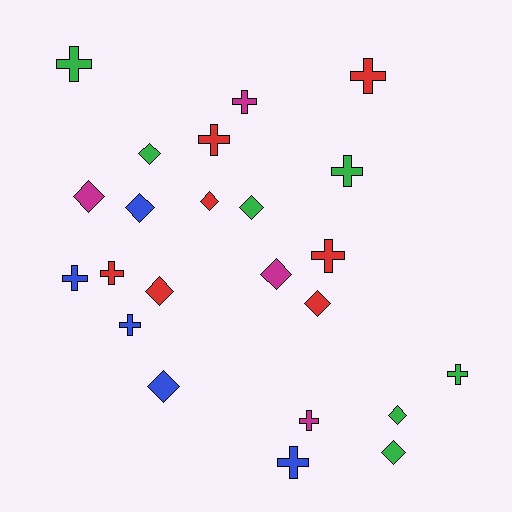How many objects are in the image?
There are 23 objects.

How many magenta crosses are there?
There are 2 magenta crosses.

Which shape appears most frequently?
Cross, with 12 objects.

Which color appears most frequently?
Green, with 7 objects.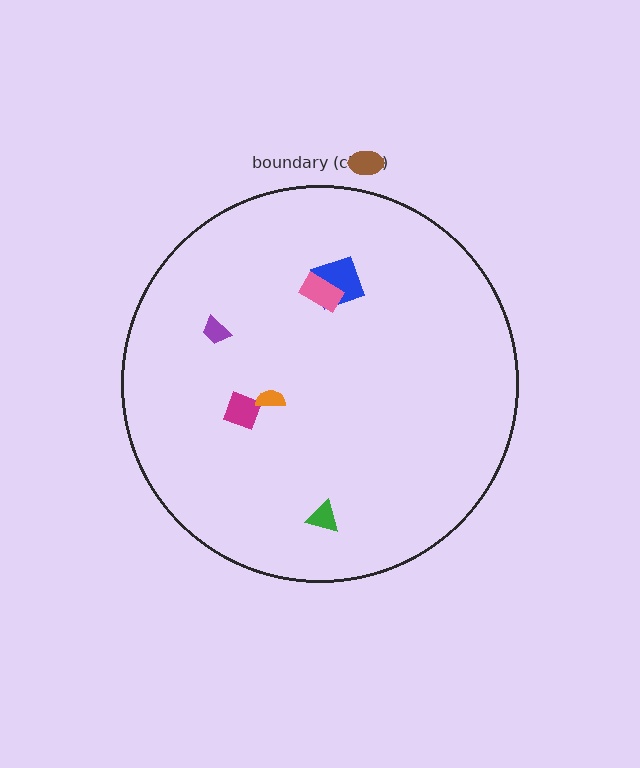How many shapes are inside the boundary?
6 inside, 1 outside.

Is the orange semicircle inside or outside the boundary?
Inside.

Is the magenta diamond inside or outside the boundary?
Inside.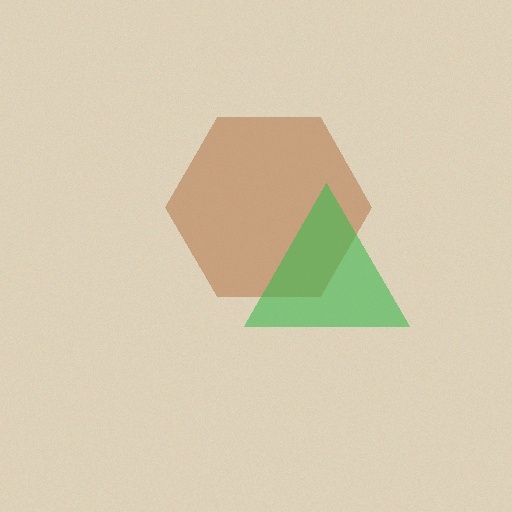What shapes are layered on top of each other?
The layered shapes are: a brown hexagon, a green triangle.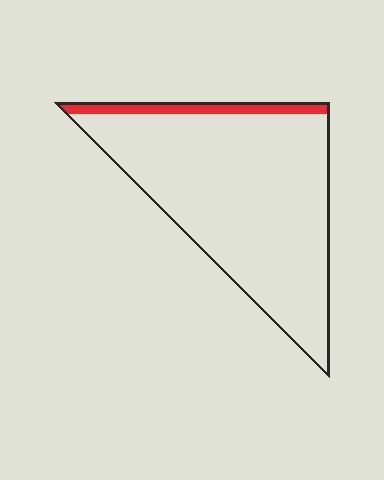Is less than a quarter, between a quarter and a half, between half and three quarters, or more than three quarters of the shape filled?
Less than a quarter.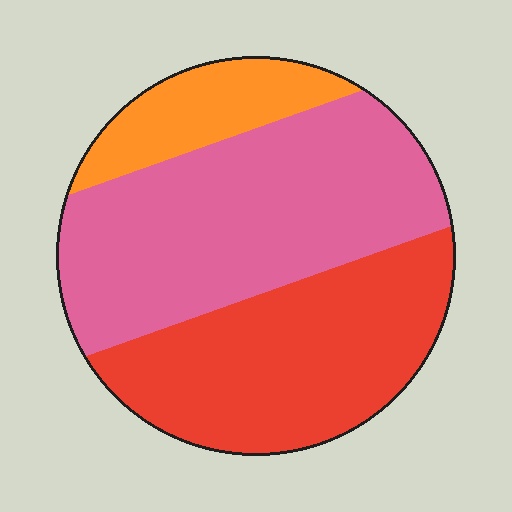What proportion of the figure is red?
Red covers 38% of the figure.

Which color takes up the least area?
Orange, at roughly 15%.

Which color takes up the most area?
Pink, at roughly 50%.